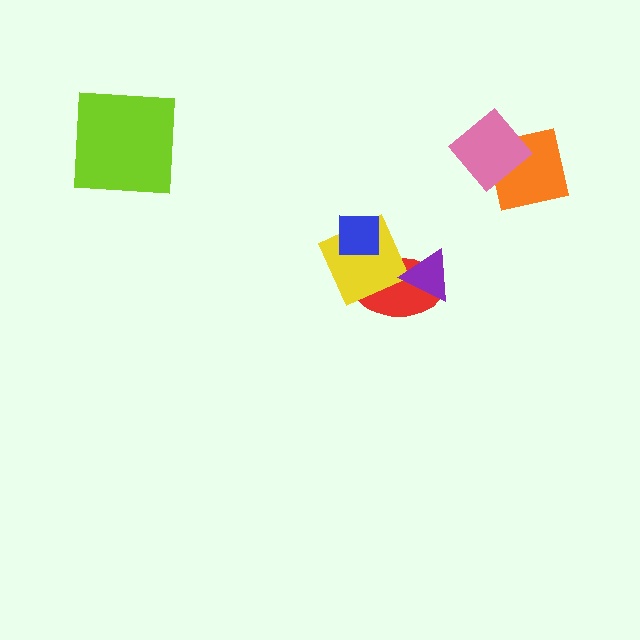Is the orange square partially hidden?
Yes, it is partially covered by another shape.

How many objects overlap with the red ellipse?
2 objects overlap with the red ellipse.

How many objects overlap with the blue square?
1 object overlaps with the blue square.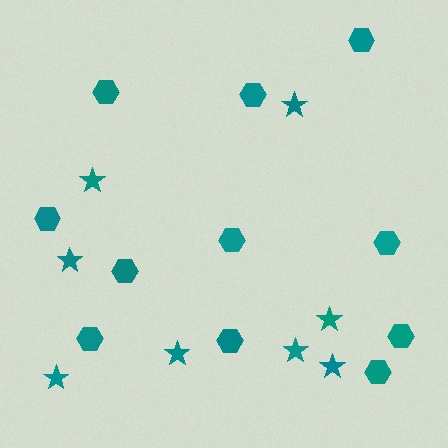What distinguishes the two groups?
There are 2 groups: one group of stars (8) and one group of hexagons (11).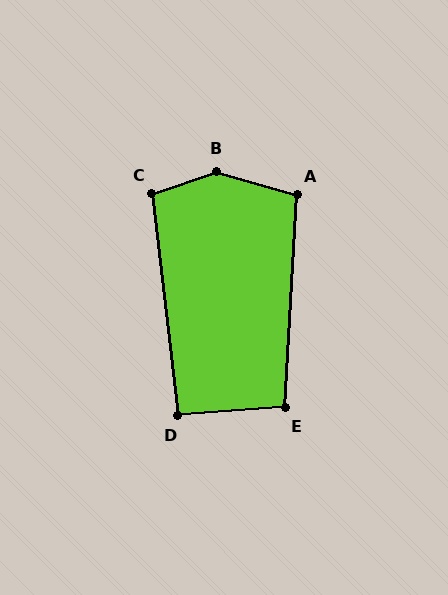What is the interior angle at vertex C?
Approximately 102 degrees (obtuse).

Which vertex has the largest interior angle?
B, at approximately 145 degrees.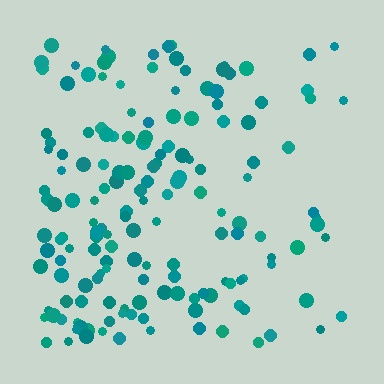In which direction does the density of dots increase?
From right to left, with the left side densest.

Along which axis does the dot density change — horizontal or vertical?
Horizontal.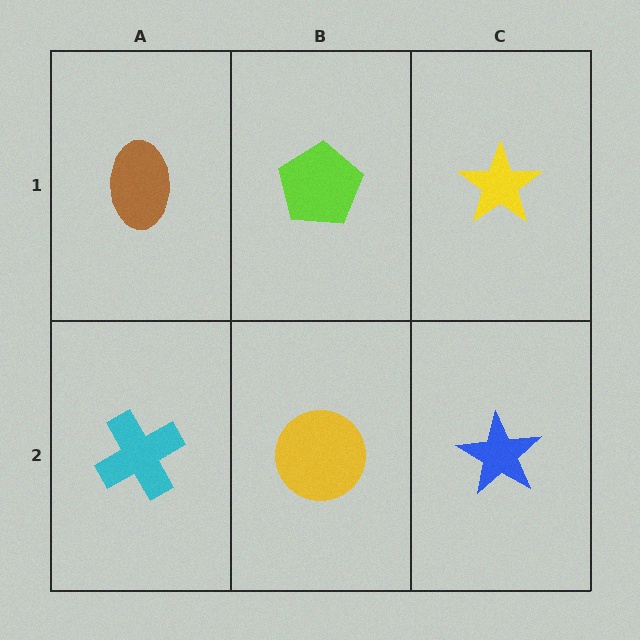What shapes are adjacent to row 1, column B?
A yellow circle (row 2, column B), a brown ellipse (row 1, column A), a yellow star (row 1, column C).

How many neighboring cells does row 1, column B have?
3.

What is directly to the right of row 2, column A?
A yellow circle.